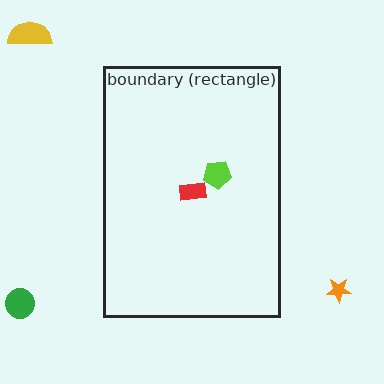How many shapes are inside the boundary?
2 inside, 3 outside.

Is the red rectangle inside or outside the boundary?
Inside.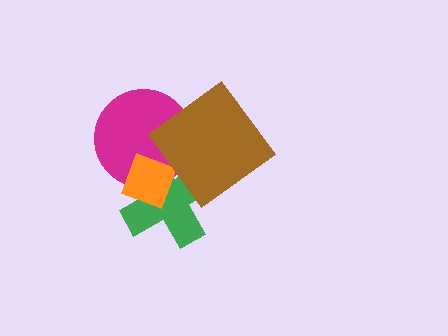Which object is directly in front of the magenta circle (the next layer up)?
The orange diamond is directly in front of the magenta circle.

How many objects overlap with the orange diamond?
2 objects overlap with the orange diamond.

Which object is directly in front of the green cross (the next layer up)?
The magenta circle is directly in front of the green cross.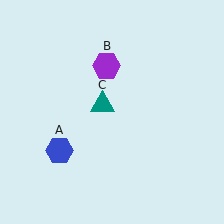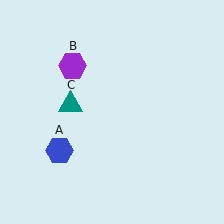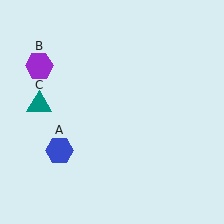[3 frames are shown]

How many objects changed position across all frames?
2 objects changed position: purple hexagon (object B), teal triangle (object C).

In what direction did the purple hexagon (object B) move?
The purple hexagon (object B) moved left.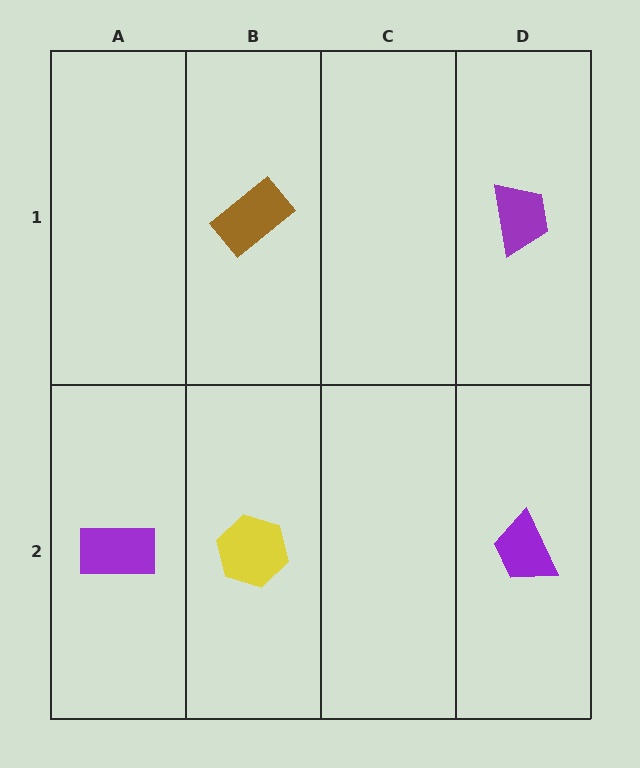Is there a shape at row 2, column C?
No, that cell is empty.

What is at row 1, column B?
A brown rectangle.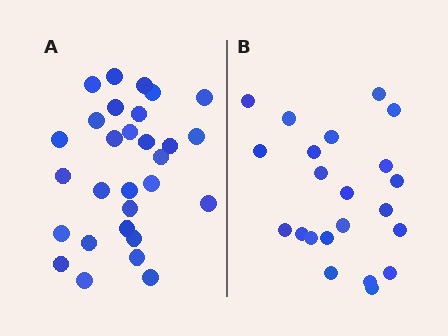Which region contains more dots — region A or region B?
Region A (the left region) has more dots.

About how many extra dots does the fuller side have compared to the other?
Region A has roughly 8 or so more dots than region B.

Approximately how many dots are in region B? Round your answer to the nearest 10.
About 20 dots. (The exact count is 22, which rounds to 20.)